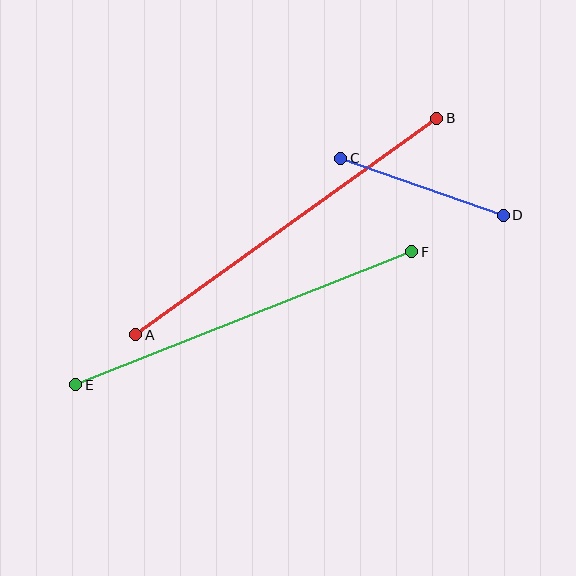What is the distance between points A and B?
The distance is approximately 371 pixels.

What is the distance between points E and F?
The distance is approximately 361 pixels.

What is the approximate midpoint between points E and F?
The midpoint is at approximately (244, 318) pixels.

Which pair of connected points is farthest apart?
Points A and B are farthest apart.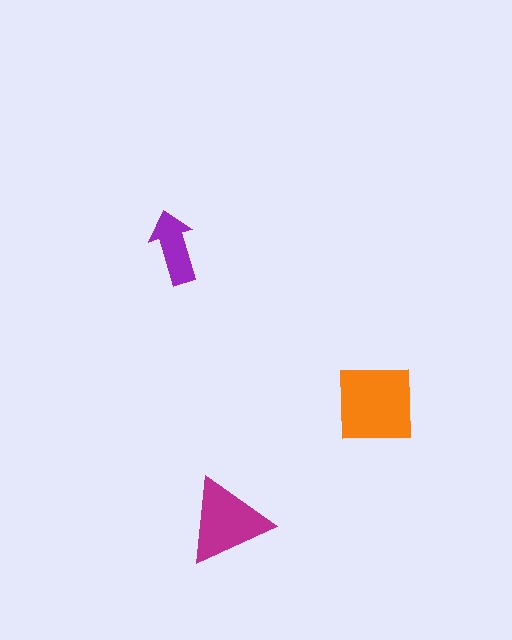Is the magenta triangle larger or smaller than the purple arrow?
Larger.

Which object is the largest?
The orange square.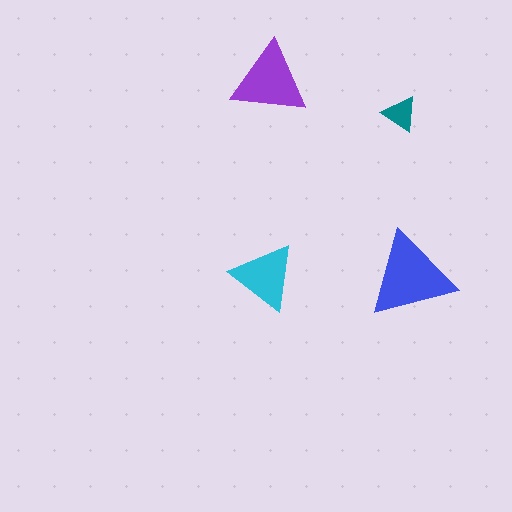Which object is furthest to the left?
The cyan triangle is leftmost.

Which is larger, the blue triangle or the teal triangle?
The blue one.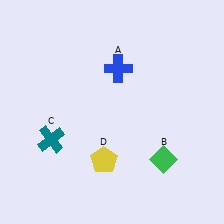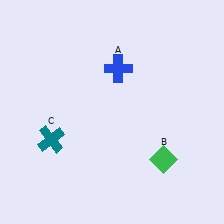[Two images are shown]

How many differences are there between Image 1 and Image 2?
There is 1 difference between the two images.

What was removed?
The yellow pentagon (D) was removed in Image 2.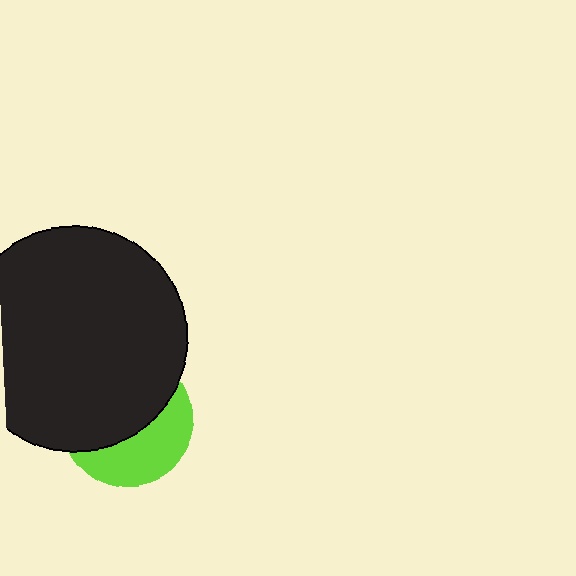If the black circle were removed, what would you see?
You would see the complete lime circle.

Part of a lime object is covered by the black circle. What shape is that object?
It is a circle.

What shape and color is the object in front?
The object in front is a black circle.